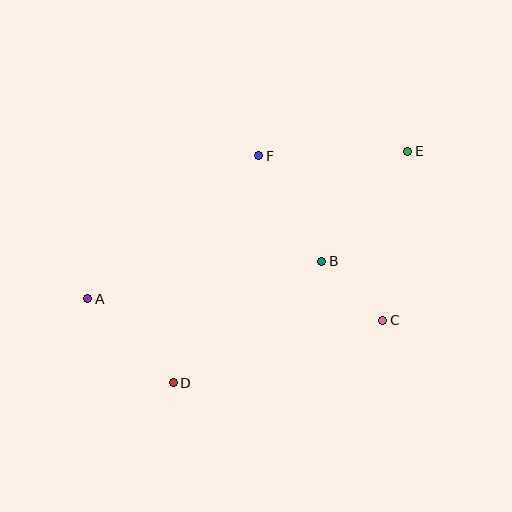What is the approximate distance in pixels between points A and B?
The distance between A and B is approximately 237 pixels.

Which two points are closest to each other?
Points B and C are closest to each other.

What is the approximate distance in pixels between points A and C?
The distance between A and C is approximately 296 pixels.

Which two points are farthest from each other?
Points A and E are farthest from each other.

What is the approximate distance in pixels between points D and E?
The distance between D and E is approximately 330 pixels.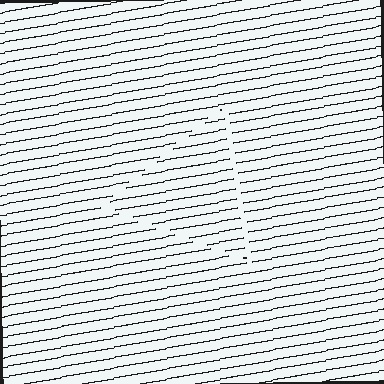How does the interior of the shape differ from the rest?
The interior of the shape contains the same grating, shifted by half a period — the contour is defined by the phase discontinuity where line-ends from the inner and outer gratings abut.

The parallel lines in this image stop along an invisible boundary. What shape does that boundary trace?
An illusory triangle. The interior of the shape contains the same grating, shifted by half a period — the contour is defined by the phase discontinuity where line-ends from the inner and outer gratings abut.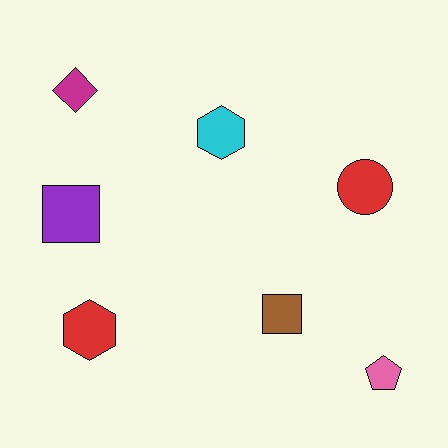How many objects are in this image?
There are 7 objects.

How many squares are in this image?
There are 2 squares.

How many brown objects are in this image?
There is 1 brown object.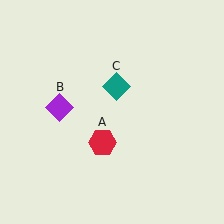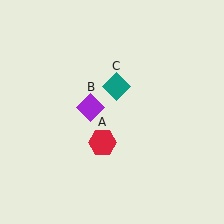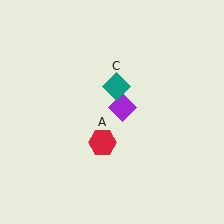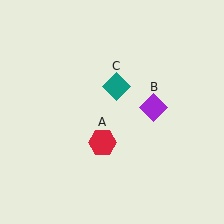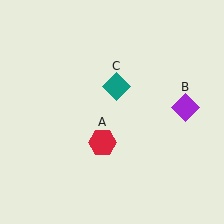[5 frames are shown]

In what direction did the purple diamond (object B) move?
The purple diamond (object B) moved right.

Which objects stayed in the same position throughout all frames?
Red hexagon (object A) and teal diamond (object C) remained stationary.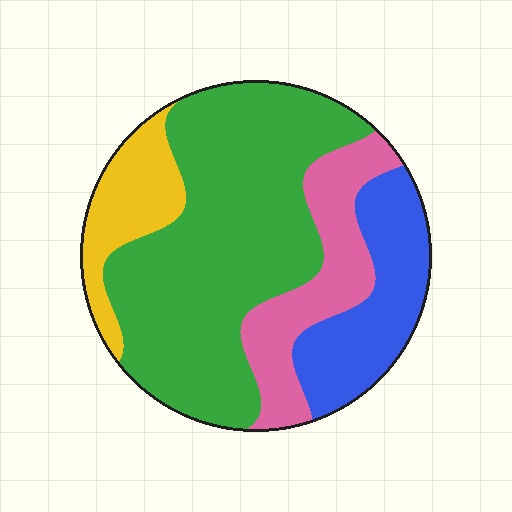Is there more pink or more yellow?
Pink.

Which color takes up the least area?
Yellow, at roughly 10%.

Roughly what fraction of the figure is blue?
Blue covers around 20% of the figure.